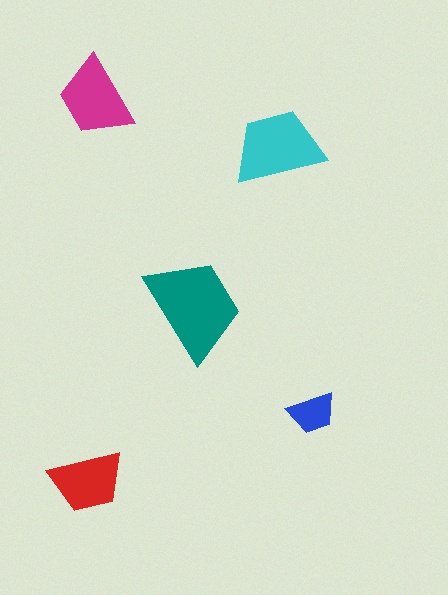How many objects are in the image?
There are 5 objects in the image.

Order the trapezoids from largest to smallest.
the teal one, the cyan one, the magenta one, the red one, the blue one.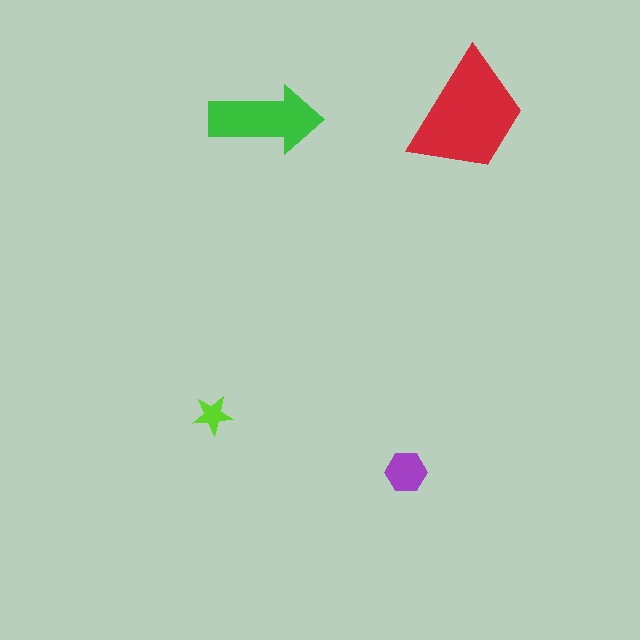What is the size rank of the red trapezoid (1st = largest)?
1st.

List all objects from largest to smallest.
The red trapezoid, the green arrow, the purple hexagon, the lime star.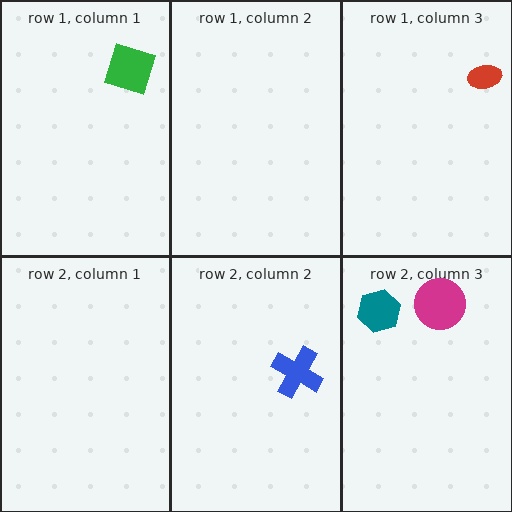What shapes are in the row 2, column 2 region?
The blue cross.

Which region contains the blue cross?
The row 2, column 2 region.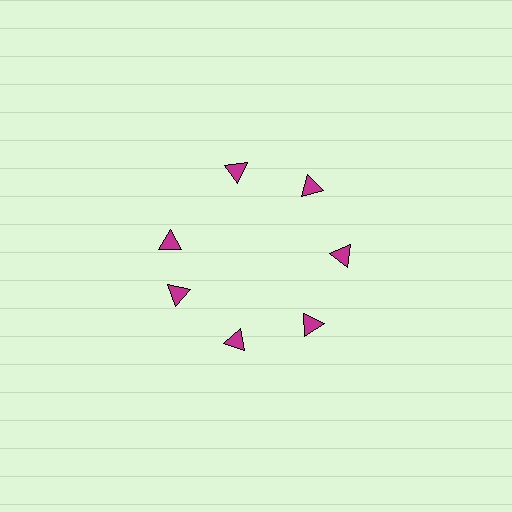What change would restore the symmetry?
The symmetry would be restored by rotating it back into even spacing with its neighbors so that all 7 triangles sit at equal angles and equal distance from the center.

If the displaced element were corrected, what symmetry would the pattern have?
It would have 7-fold rotational symmetry — the pattern would map onto itself every 51 degrees.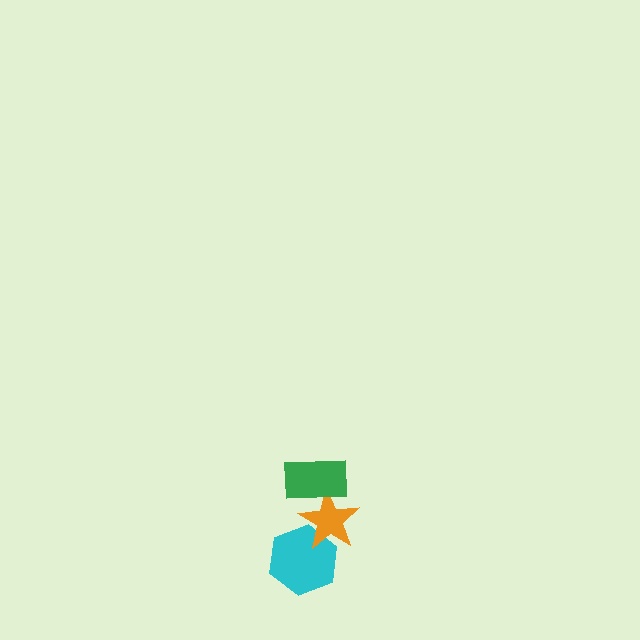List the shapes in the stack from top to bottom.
From top to bottom: the green rectangle, the orange star, the cyan hexagon.